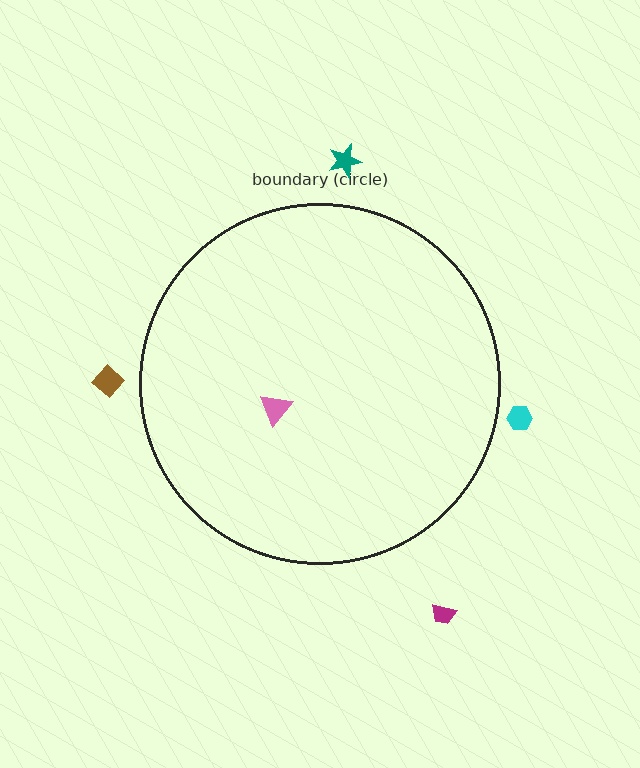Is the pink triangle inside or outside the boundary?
Inside.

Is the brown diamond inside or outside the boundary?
Outside.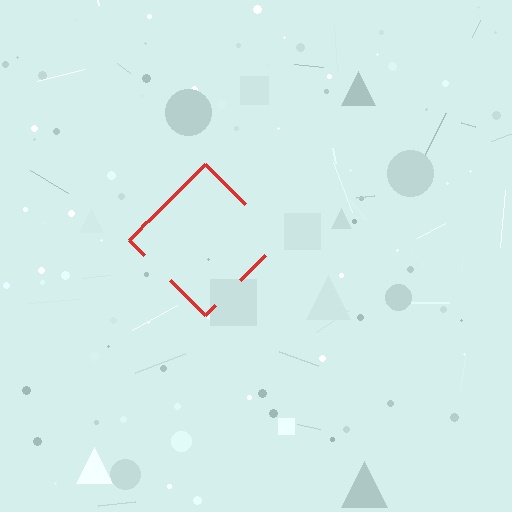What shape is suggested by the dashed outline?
The dashed outline suggests a diamond.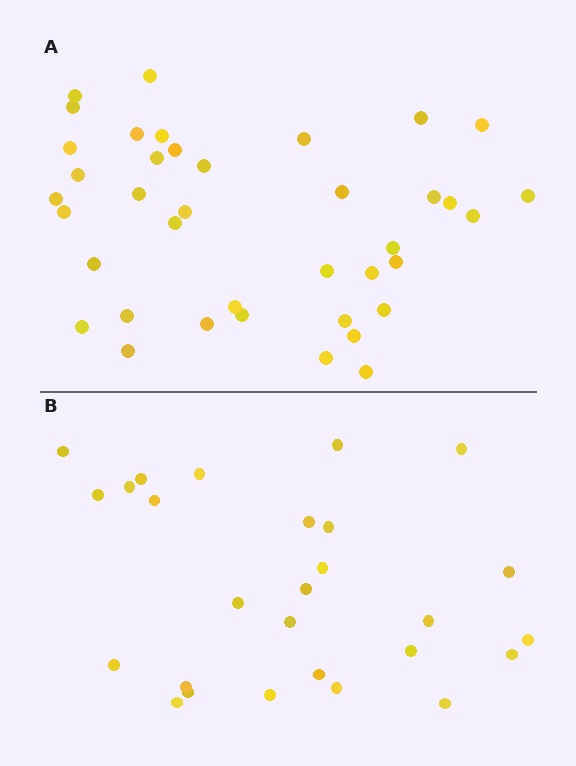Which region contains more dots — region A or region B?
Region A (the top region) has more dots.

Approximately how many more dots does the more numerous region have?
Region A has roughly 12 or so more dots than region B.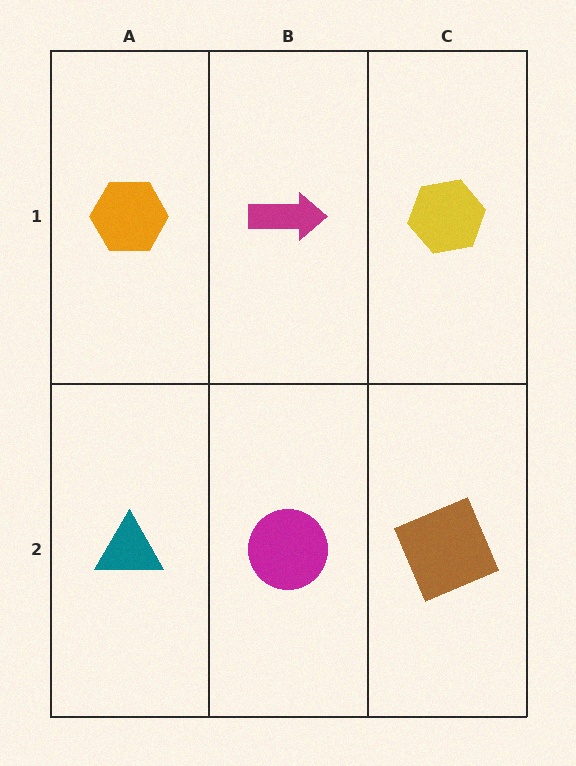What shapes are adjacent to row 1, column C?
A brown square (row 2, column C), a magenta arrow (row 1, column B).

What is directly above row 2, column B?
A magenta arrow.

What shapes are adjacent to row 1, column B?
A magenta circle (row 2, column B), an orange hexagon (row 1, column A), a yellow hexagon (row 1, column C).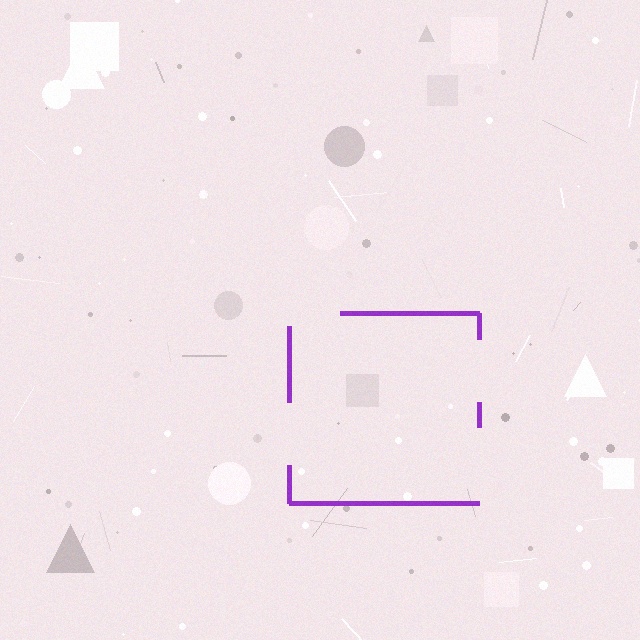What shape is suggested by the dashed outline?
The dashed outline suggests a square.